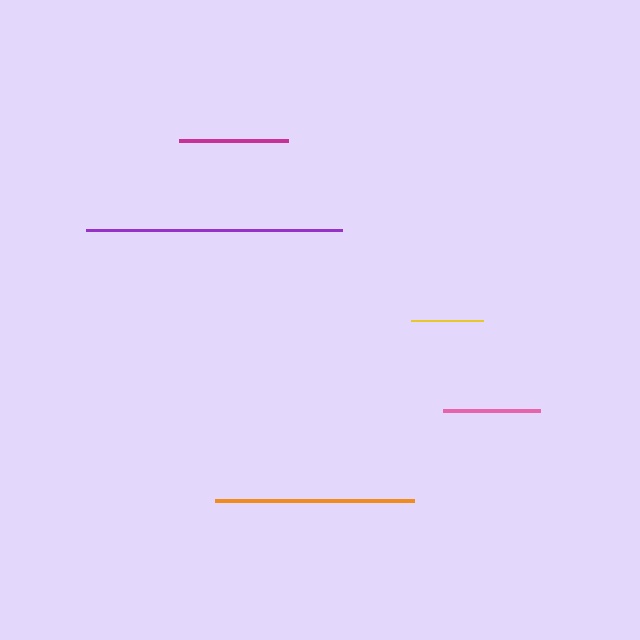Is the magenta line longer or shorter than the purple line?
The purple line is longer than the magenta line.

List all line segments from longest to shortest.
From longest to shortest: purple, orange, magenta, pink, yellow.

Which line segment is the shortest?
The yellow line is the shortest at approximately 72 pixels.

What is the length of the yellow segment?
The yellow segment is approximately 72 pixels long.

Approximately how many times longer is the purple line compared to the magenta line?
The purple line is approximately 2.4 times the length of the magenta line.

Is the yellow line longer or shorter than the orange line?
The orange line is longer than the yellow line.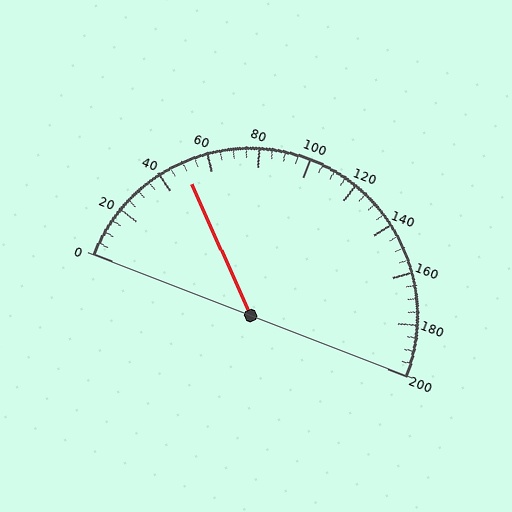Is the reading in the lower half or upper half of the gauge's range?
The reading is in the lower half of the range (0 to 200).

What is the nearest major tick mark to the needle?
The nearest major tick mark is 40.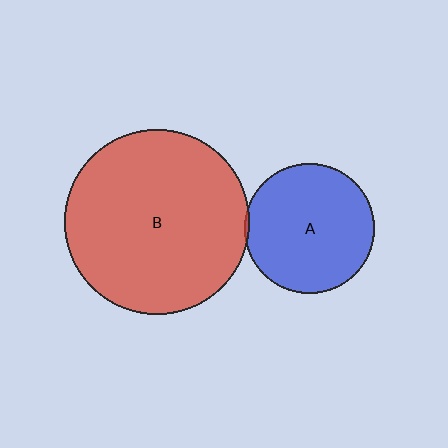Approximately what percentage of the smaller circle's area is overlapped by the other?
Approximately 5%.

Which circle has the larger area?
Circle B (red).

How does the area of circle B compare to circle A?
Approximately 2.0 times.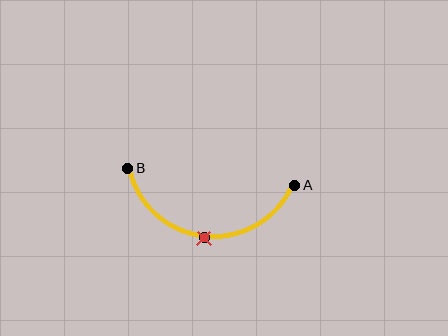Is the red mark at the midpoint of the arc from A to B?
Yes. The red mark lies on the arc at equal arc-length from both A and B — it is the arc midpoint.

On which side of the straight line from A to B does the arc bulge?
The arc bulges below the straight line connecting A and B.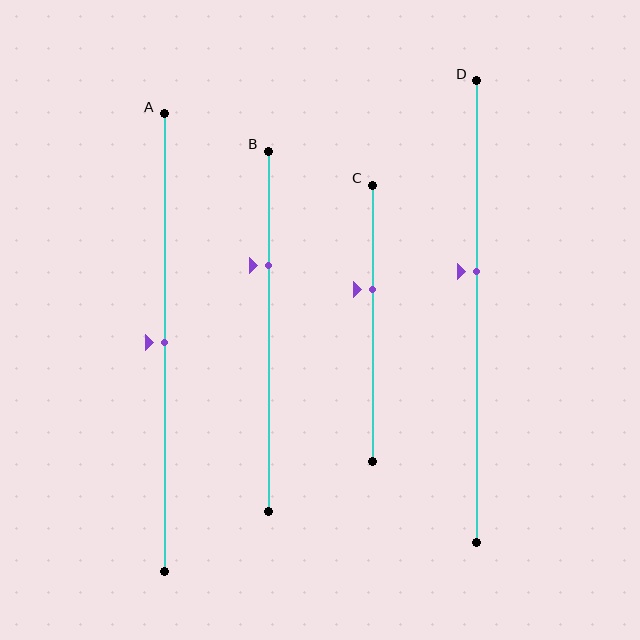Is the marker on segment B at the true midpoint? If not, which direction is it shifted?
No, the marker on segment B is shifted upward by about 18% of the segment length.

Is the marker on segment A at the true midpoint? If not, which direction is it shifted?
Yes, the marker on segment A is at the true midpoint.